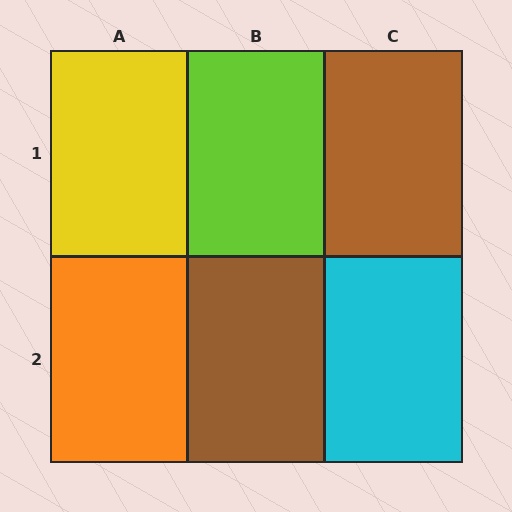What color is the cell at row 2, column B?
Brown.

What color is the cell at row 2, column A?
Orange.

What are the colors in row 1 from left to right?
Yellow, lime, brown.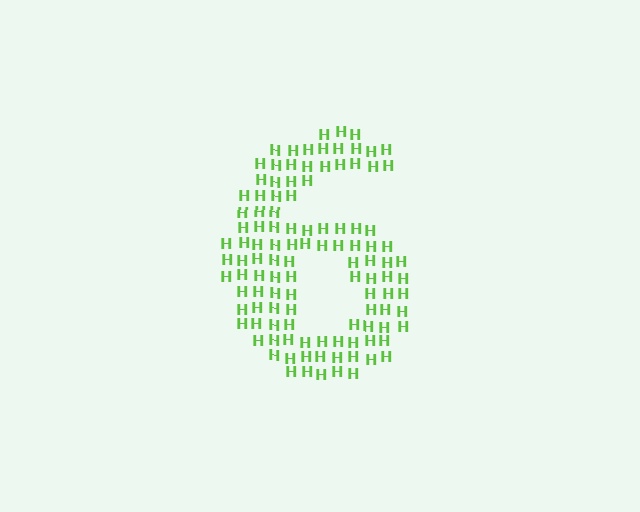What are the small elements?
The small elements are letter H's.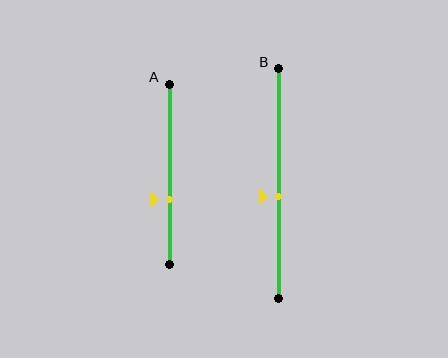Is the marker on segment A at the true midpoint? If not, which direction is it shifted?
No, the marker on segment A is shifted downward by about 14% of the segment length.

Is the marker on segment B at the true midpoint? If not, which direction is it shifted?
No, the marker on segment B is shifted downward by about 6% of the segment length.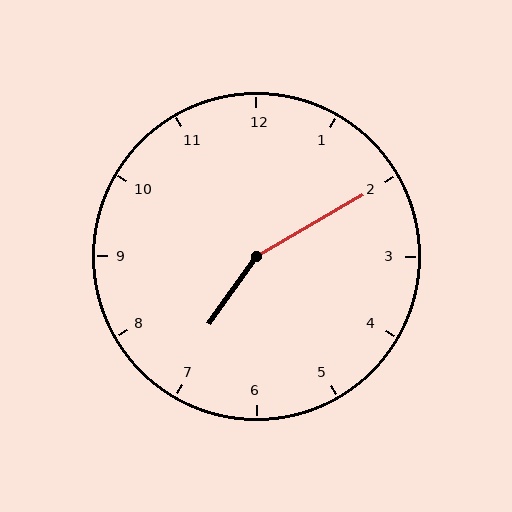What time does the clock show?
7:10.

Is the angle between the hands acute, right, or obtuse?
It is obtuse.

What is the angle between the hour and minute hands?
Approximately 155 degrees.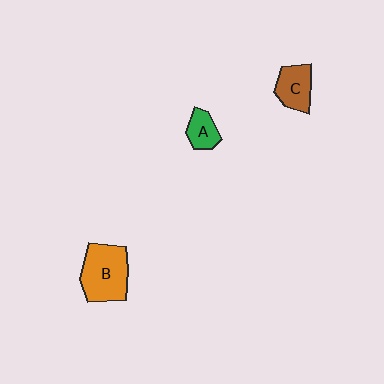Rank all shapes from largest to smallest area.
From largest to smallest: B (orange), C (brown), A (green).